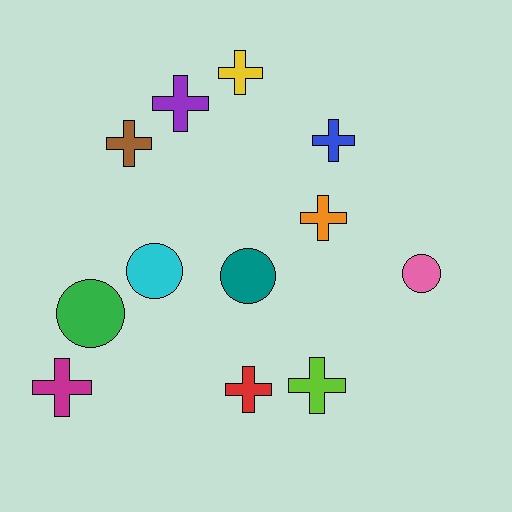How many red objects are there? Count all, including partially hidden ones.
There is 1 red object.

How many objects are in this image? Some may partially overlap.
There are 12 objects.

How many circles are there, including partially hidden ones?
There are 4 circles.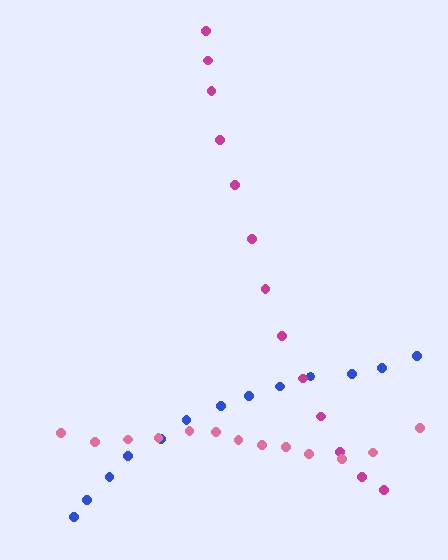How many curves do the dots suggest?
There are 3 distinct paths.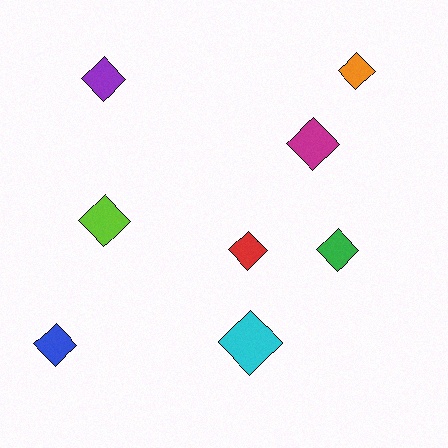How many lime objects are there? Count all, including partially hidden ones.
There is 1 lime object.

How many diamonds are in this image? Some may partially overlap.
There are 8 diamonds.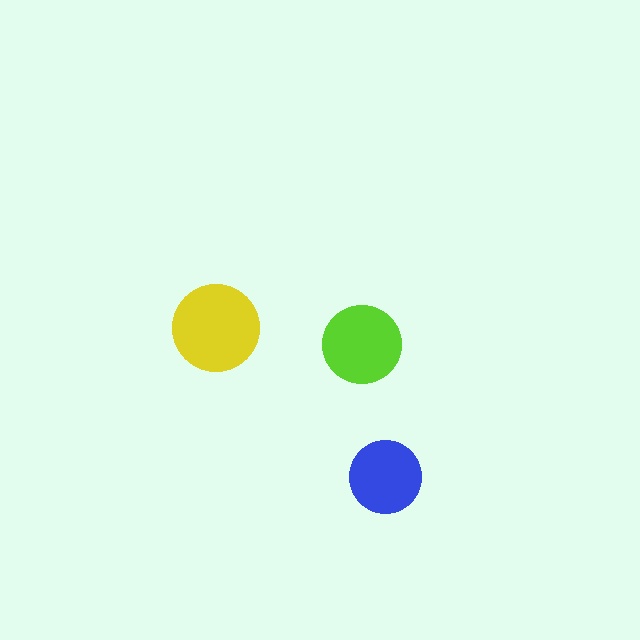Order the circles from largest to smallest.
the yellow one, the lime one, the blue one.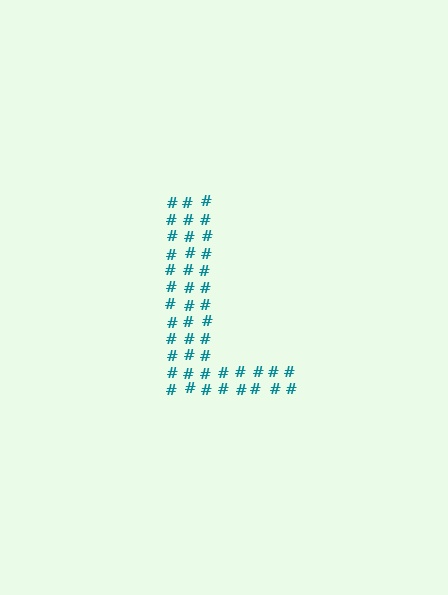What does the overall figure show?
The overall figure shows the letter L.